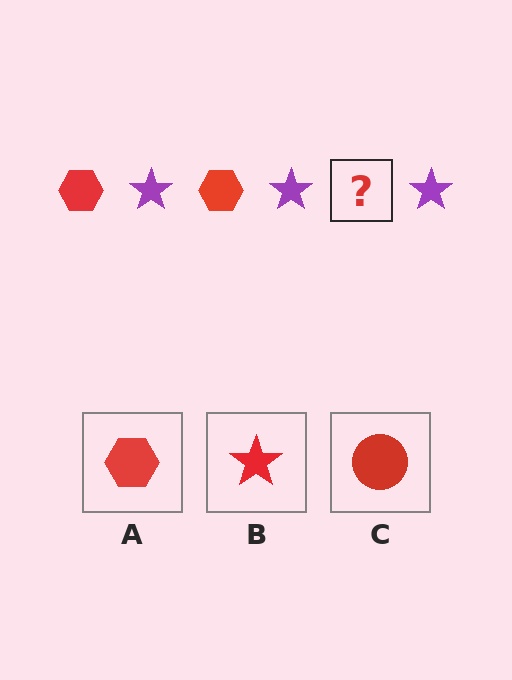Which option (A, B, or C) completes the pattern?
A.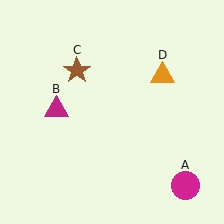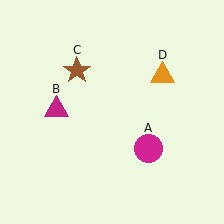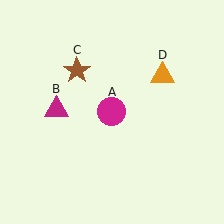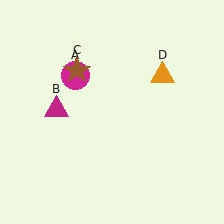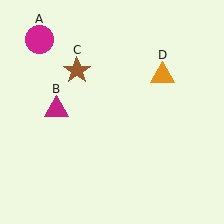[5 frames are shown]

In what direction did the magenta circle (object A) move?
The magenta circle (object A) moved up and to the left.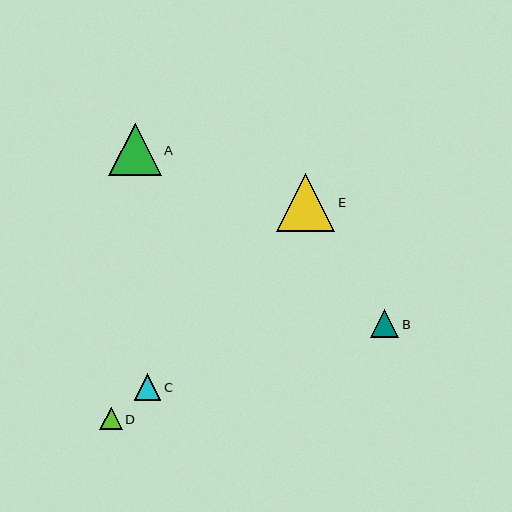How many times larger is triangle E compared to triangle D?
Triangle E is approximately 2.5 times the size of triangle D.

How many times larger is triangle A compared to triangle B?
Triangle A is approximately 1.9 times the size of triangle B.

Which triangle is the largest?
Triangle E is the largest with a size of approximately 58 pixels.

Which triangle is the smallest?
Triangle D is the smallest with a size of approximately 23 pixels.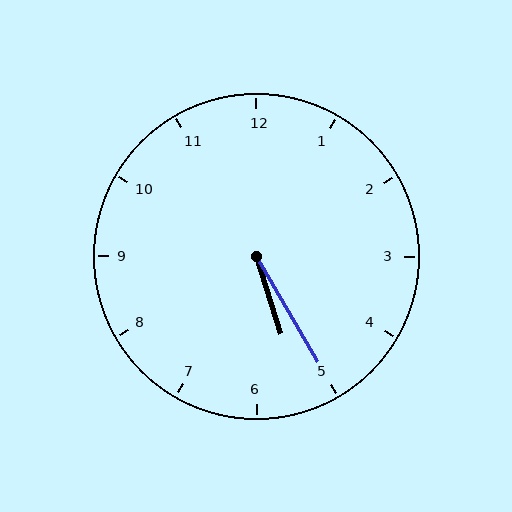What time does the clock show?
5:25.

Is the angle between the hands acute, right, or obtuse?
It is acute.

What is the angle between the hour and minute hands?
Approximately 12 degrees.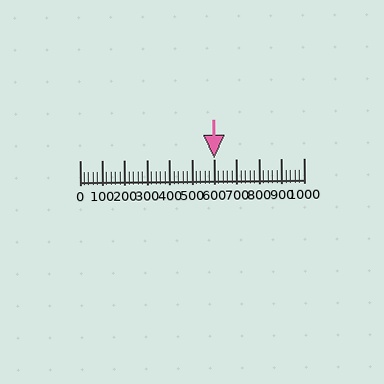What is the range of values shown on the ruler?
The ruler shows values from 0 to 1000.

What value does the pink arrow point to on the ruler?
The pink arrow points to approximately 600.